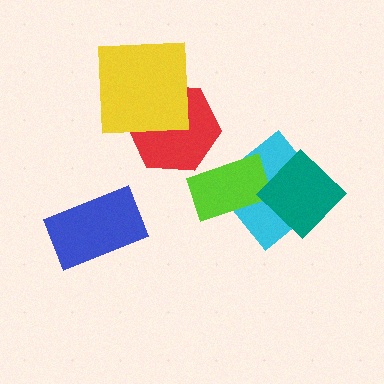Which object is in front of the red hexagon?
The yellow square is in front of the red hexagon.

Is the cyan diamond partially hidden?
Yes, it is partially covered by another shape.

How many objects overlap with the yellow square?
1 object overlaps with the yellow square.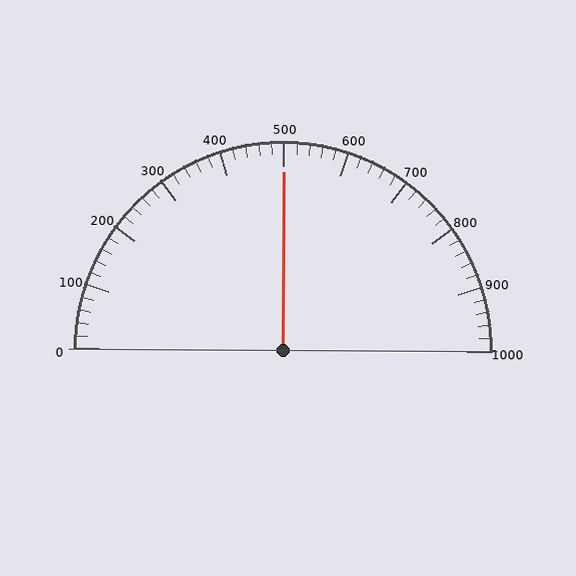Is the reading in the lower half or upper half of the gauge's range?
The reading is in the upper half of the range (0 to 1000).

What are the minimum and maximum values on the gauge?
The gauge ranges from 0 to 1000.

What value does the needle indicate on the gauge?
The needle indicates approximately 500.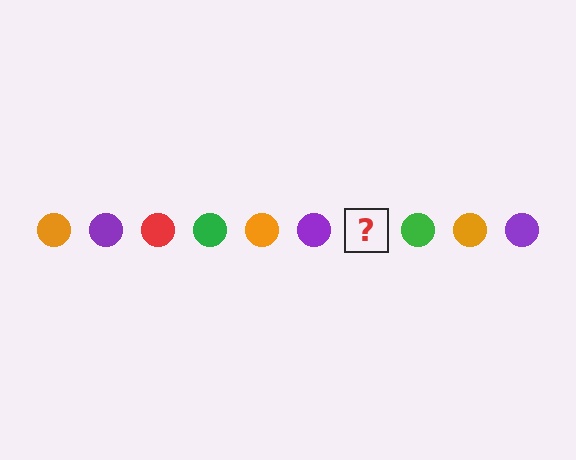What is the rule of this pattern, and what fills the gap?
The rule is that the pattern cycles through orange, purple, red, green circles. The gap should be filled with a red circle.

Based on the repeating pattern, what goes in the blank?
The blank should be a red circle.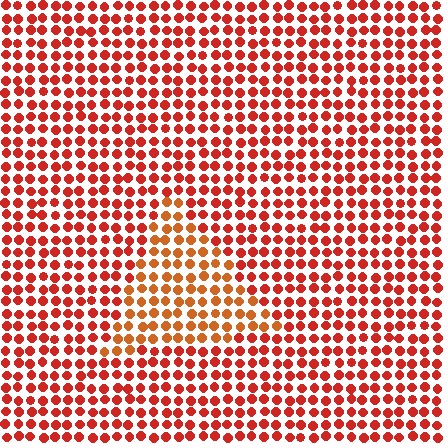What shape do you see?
I see a triangle.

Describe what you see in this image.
The image is filled with small red elements in a uniform arrangement. A triangle-shaped region is visible where the elements are tinted to a slightly different hue, forming a subtle color boundary.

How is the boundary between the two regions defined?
The boundary is defined purely by a slight shift in hue (about 22 degrees). Spacing, size, and orientation are identical on both sides.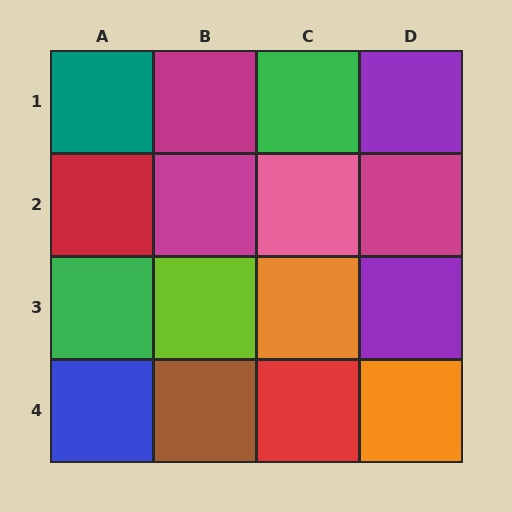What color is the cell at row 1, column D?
Purple.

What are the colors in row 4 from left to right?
Blue, brown, red, orange.